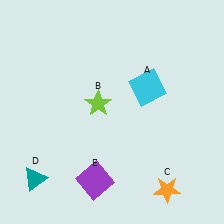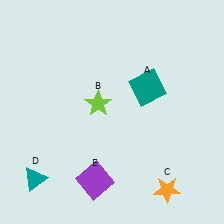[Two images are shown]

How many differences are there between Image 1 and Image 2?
There is 1 difference between the two images.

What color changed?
The square (A) changed from cyan in Image 1 to teal in Image 2.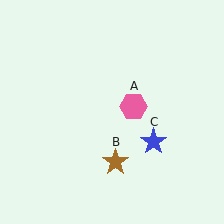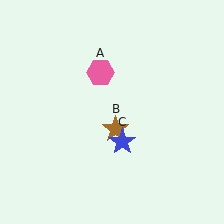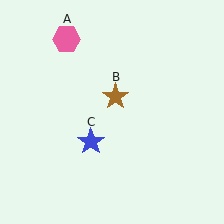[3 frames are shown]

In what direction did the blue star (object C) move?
The blue star (object C) moved left.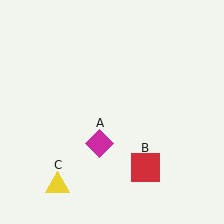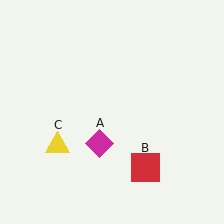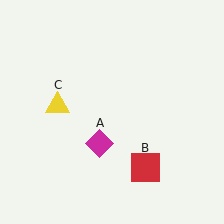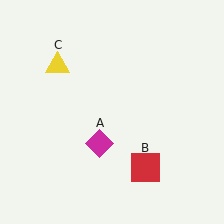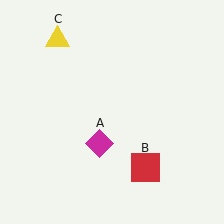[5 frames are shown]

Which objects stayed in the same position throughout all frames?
Magenta diamond (object A) and red square (object B) remained stationary.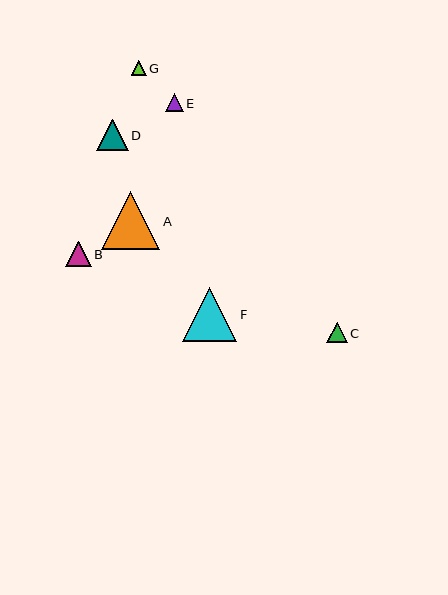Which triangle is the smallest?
Triangle G is the smallest with a size of approximately 15 pixels.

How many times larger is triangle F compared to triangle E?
Triangle F is approximately 3.0 times the size of triangle E.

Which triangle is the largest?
Triangle A is the largest with a size of approximately 58 pixels.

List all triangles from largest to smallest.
From largest to smallest: A, F, D, B, C, E, G.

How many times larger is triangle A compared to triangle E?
Triangle A is approximately 3.3 times the size of triangle E.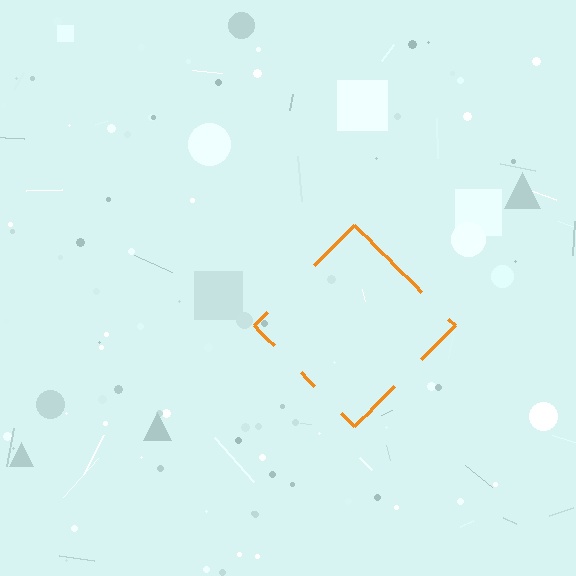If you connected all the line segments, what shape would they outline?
They would outline a diamond.